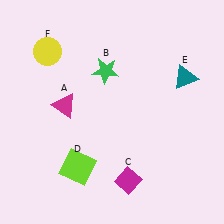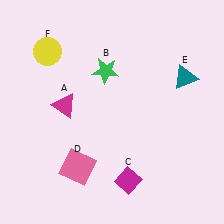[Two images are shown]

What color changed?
The square (D) changed from lime in Image 1 to pink in Image 2.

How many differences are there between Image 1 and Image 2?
There is 1 difference between the two images.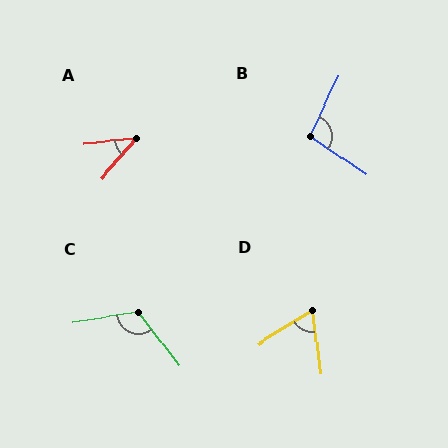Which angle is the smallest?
A, at approximately 45 degrees.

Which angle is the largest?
C, at approximately 119 degrees.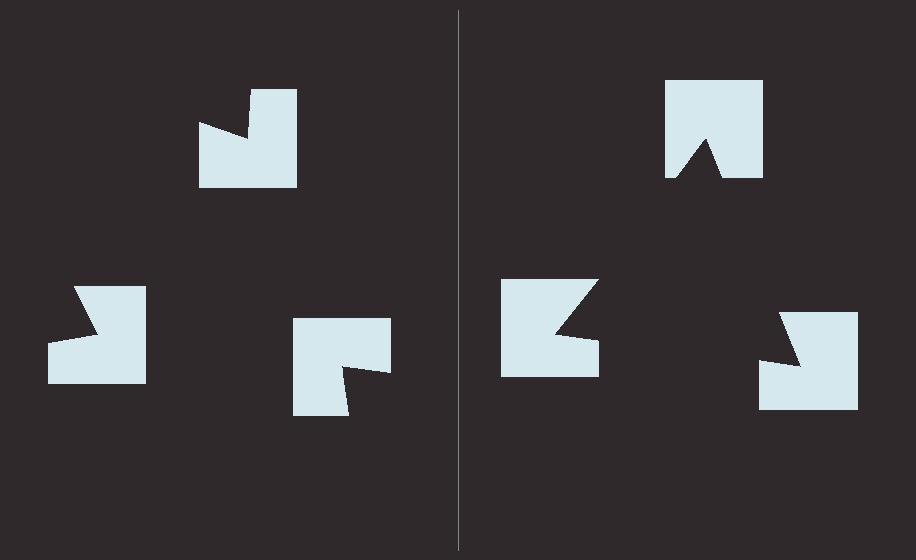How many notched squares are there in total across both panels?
6 — 3 on each side.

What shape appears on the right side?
An illusory triangle.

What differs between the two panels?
The notched squares are positioned identically on both sides; only the wedge orientations differ. On the right they align to a triangle; on the left they are misaligned.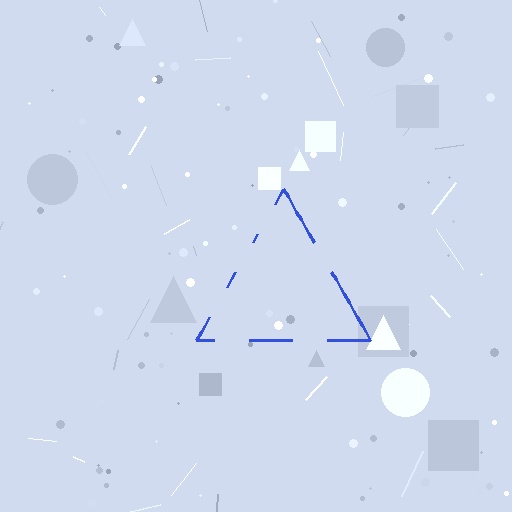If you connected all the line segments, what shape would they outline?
They would outline a triangle.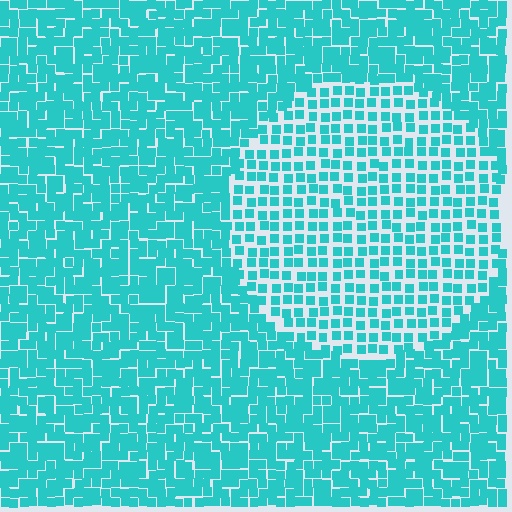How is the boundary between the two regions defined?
The boundary is defined by a change in element density (approximately 1.8x ratio). All elements are the same color, size, and shape.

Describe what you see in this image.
The image contains small cyan elements arranged at two different densities. A circle-shaped region is visible where the elements are less densely packed than the surrounding area.